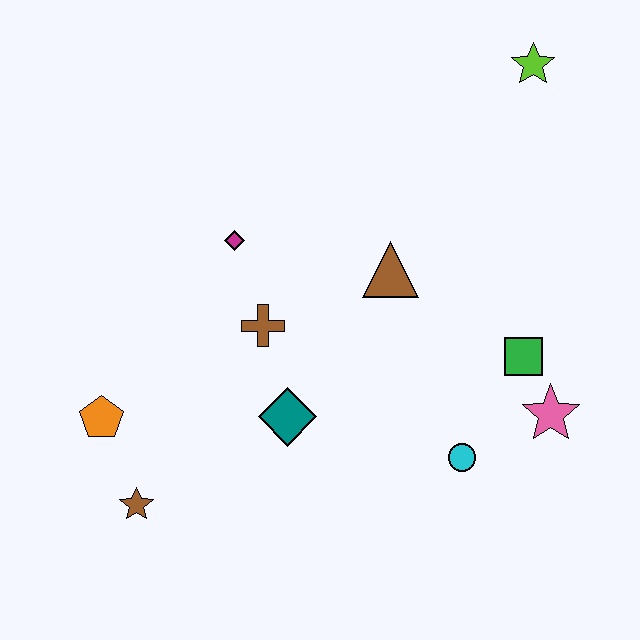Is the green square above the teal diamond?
Yes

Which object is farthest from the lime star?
The brown star is farthest from the lime star.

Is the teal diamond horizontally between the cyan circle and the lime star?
No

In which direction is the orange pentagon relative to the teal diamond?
The orange pentagon is to the left of the teal diamond.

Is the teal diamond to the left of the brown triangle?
Yes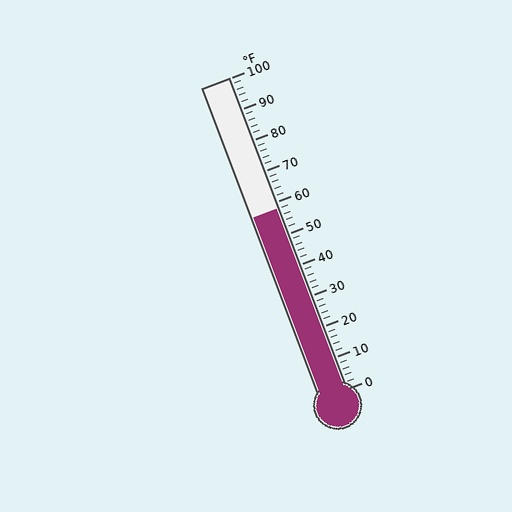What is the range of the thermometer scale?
The thermometer scale ranges from 0°F to 100°F.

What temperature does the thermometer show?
The thermometer shows approximately 58°F.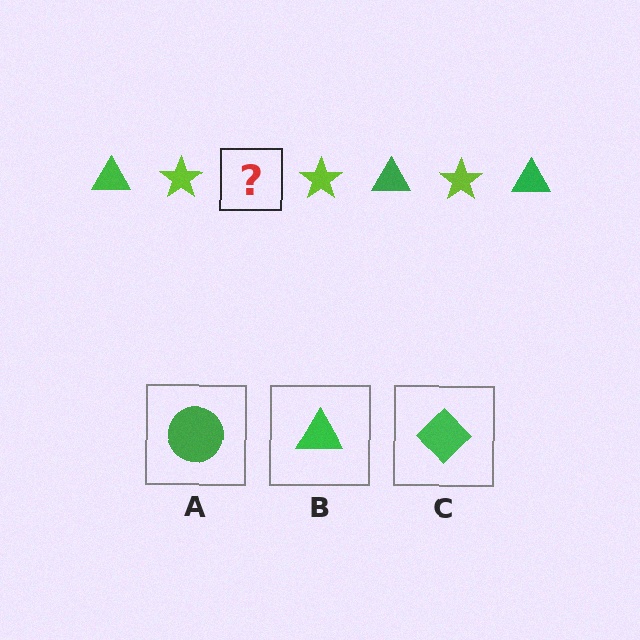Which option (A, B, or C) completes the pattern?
B.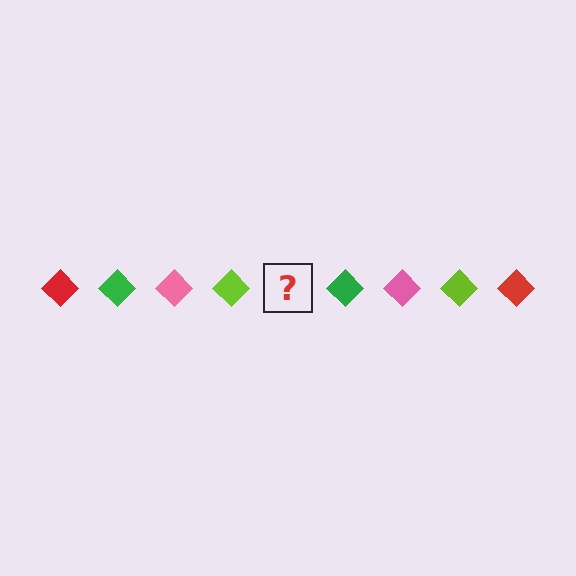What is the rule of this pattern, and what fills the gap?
The rule is that the pattern cycles through red, green, pink, lime diamonds. The gap should be filled with a red diamond.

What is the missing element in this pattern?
The missing element is a red diamond.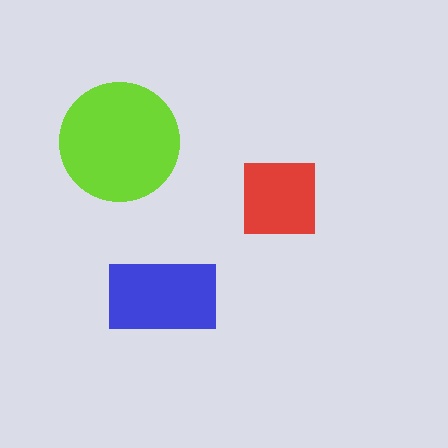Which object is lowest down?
The blue rectangle is bottommost.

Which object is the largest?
The lime circle.